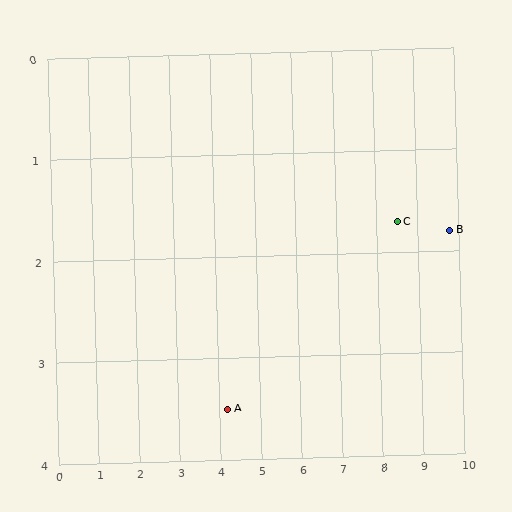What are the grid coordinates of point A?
Point A is at approximately (4.2, 3.5).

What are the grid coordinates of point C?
Point C is at approximately (8.5, 1.7).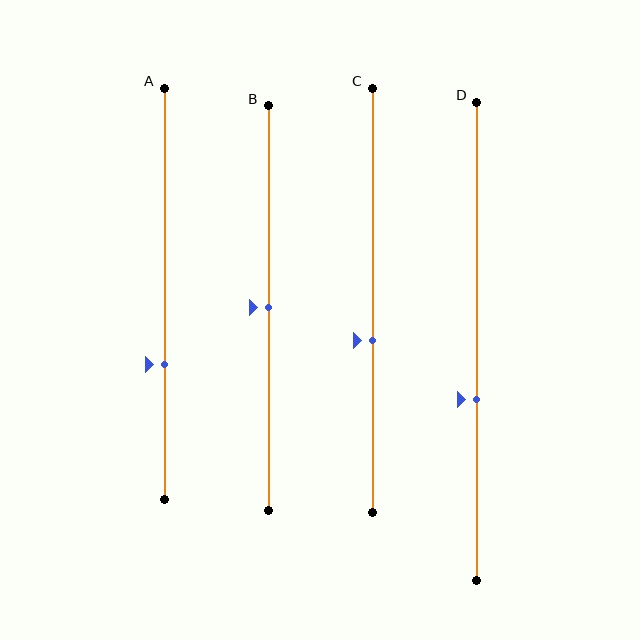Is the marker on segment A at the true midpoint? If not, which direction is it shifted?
No, the marker on segment A is shifted downward by about 17% of the segment length.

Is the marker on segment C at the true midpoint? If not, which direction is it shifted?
No, the marker on segment C is shifted downward by about 10% of the segment length.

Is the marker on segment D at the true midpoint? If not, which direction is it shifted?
No, the marker on segment D is shifted downward by about 12% of the segment length.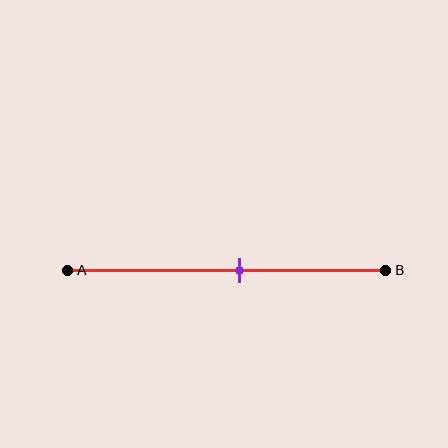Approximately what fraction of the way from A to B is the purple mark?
The purple mark is approximately 55% of the way from A to B.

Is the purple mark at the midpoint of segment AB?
No, the mark is at about 55% from A, not at the 50% midpoint.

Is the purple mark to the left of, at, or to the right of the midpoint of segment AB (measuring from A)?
The purple mark is to the right of the midpoint of segment AB.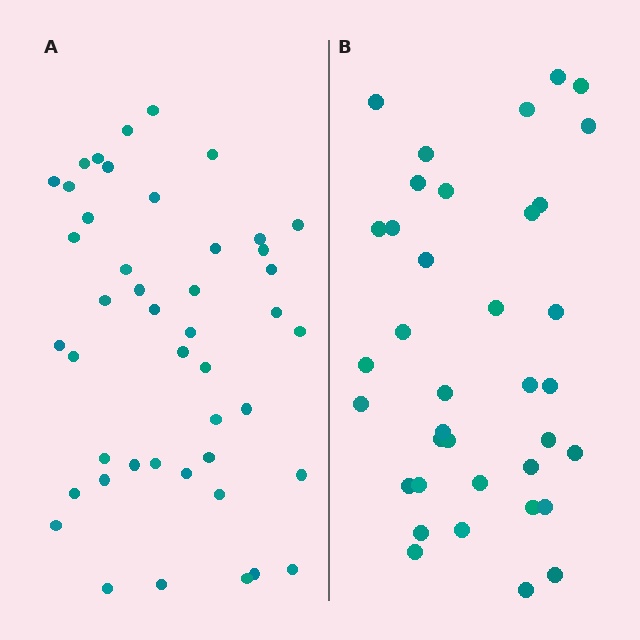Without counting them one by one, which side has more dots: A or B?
Region A (the left region) has more dots.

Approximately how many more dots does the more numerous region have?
Region A has roughly 8 or so more dots than region B.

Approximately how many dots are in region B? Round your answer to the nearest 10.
About 40 dots. (The exact count is 37, which rounds to 40.)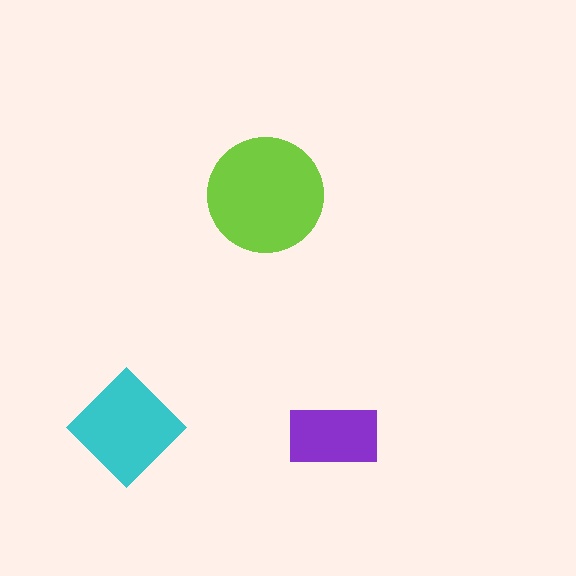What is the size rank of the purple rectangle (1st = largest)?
3rd.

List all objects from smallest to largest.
The purple rectangle, the cyan diamond, the lime circle.